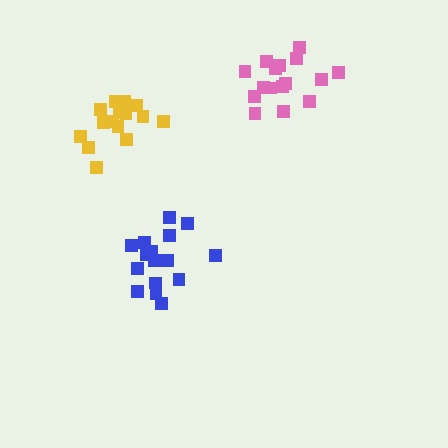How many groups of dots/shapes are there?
There are 3 groups.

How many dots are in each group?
Group 1: 16 dots, Group 2: 15 dots, Group 3: 16 dots (47 total).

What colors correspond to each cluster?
The clusters are colored: pink, yellow, blue.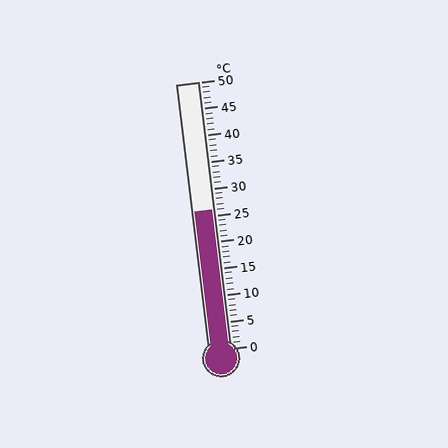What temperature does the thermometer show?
The thermometer shows approximately 26°C.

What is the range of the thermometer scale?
The thermometer scale ranges from 0°C to 50°C.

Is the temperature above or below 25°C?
The temperature is above 25°C.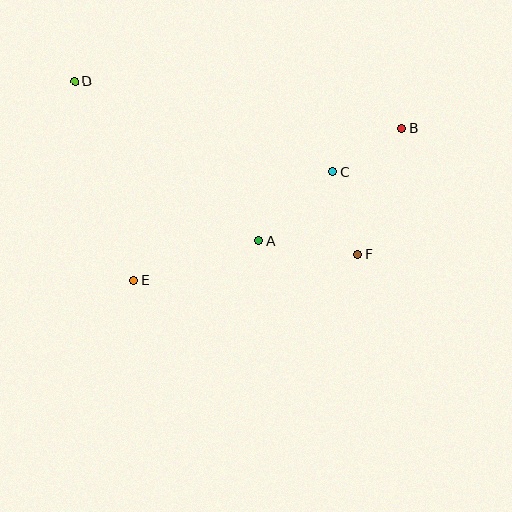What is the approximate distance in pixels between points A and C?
The distance between A and C is approximately 101 pixels.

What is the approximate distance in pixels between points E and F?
The distance between E and F is approximately 225 pixels.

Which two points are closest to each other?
Points B and C are closest to each other.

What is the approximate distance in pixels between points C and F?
The distance between C and F is approximately 86 pixels.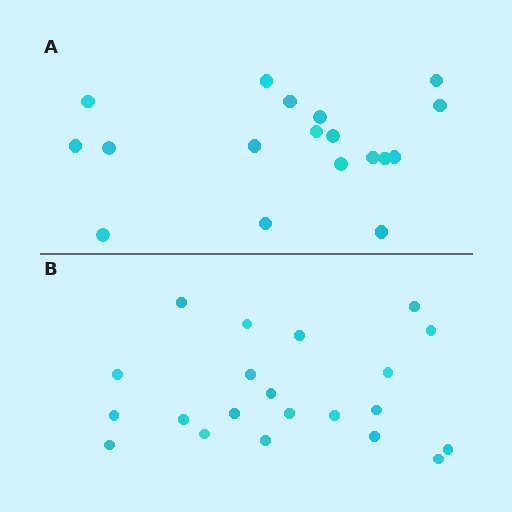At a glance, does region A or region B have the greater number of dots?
Region B (the bottom region) has more dots.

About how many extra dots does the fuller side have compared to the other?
Region B has just a few more — roughly 2 or 3 more dots than region A.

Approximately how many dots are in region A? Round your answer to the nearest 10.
About 20 dots. (The exact count is 18, which rounds to 20.)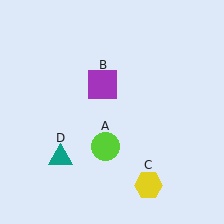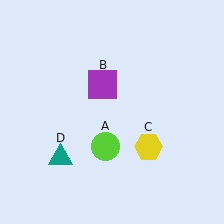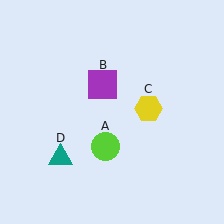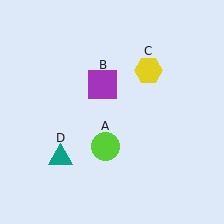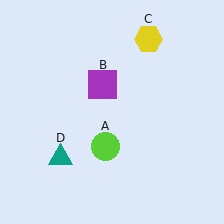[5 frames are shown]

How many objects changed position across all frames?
1 object changed position: yellow hexagon (object C).